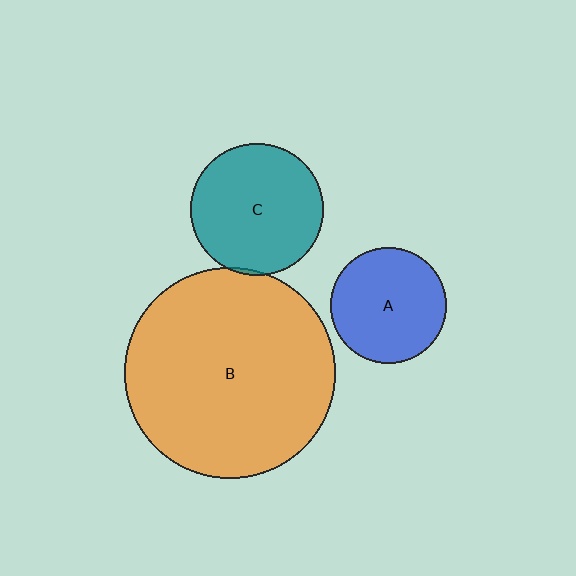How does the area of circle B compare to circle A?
Approximately 3.3 times.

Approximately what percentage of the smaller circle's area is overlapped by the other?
Approximately 5%.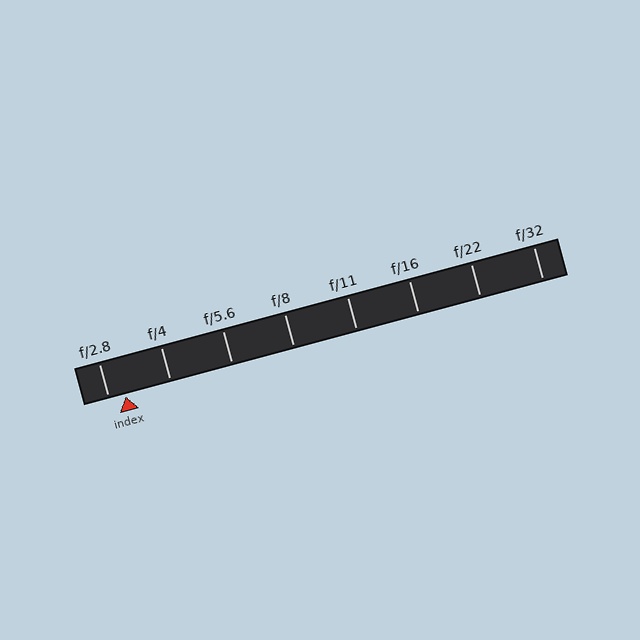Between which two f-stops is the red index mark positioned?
The index mark is between f/2.8 and f/4.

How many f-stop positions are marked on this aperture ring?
There are 8 f-stop positions marked.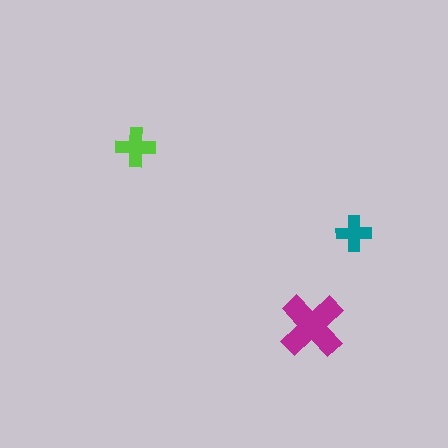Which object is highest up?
The lime cross is topmost.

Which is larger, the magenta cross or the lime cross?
The magenta one.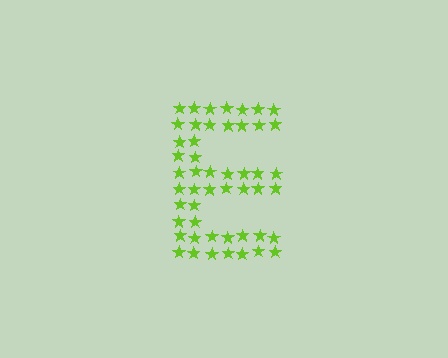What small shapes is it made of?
It is made of small stars.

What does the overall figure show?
The overall figure shows the letter E.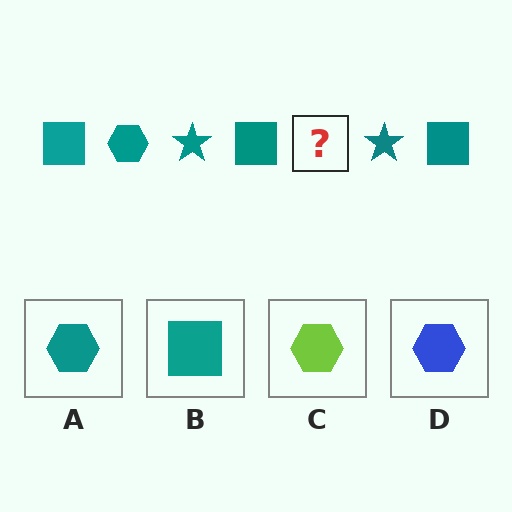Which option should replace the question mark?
Option A.